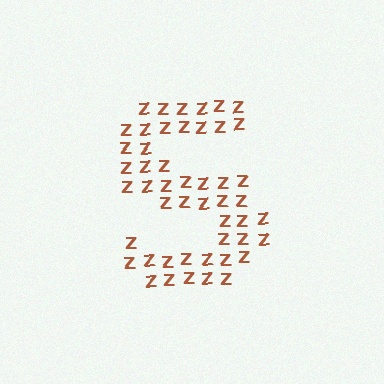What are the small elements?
The small elements are letter Z's.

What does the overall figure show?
The overall figure shows the letter S.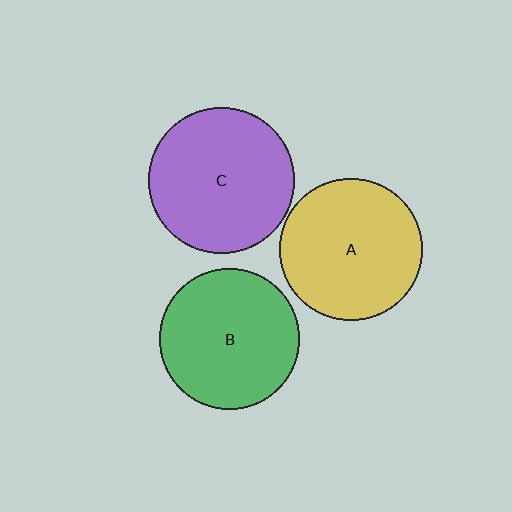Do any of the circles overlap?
No, none of the circles overlap.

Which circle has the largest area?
Circle C (purple).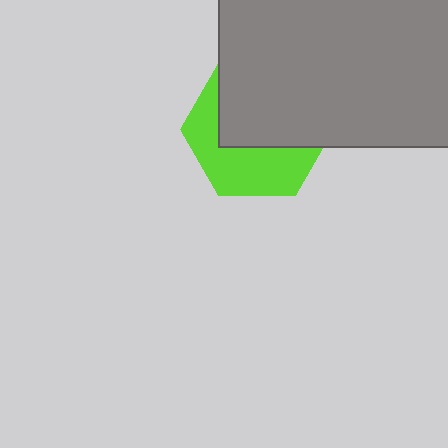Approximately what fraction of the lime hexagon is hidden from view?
Roughly 55% of the lime hexagon is hidden behind the gray rectangle.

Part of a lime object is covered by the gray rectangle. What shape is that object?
It is a hexagon.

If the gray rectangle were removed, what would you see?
You would see the complete lime hexagon.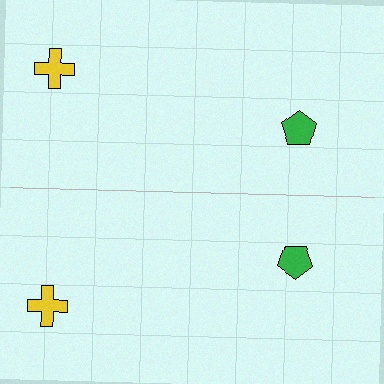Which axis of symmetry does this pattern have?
The pattern has a horizontal axis of symmetry running through the center of the image.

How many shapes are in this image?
There are 4 shapes in this image.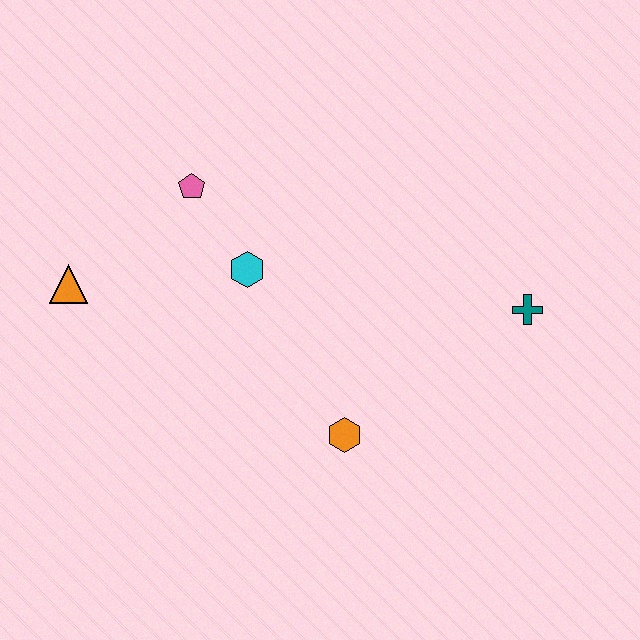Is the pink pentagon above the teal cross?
Yes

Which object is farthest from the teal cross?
The orange triangle is farthest from the teal cross.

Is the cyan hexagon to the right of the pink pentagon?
Yes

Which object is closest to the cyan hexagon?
The pink pentagon is closest to the cyan hexagon.